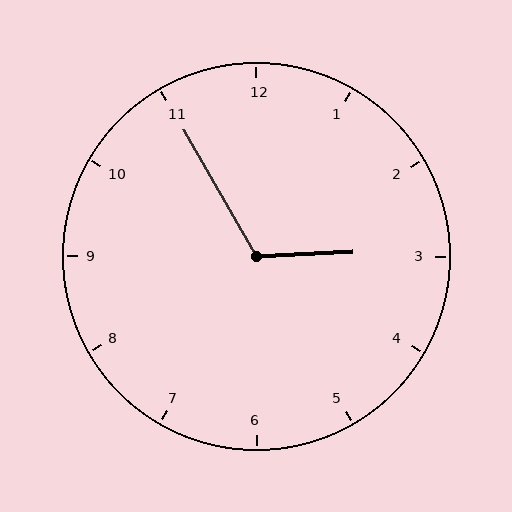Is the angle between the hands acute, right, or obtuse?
It is obtuse.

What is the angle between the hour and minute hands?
Approximately 118 degrees.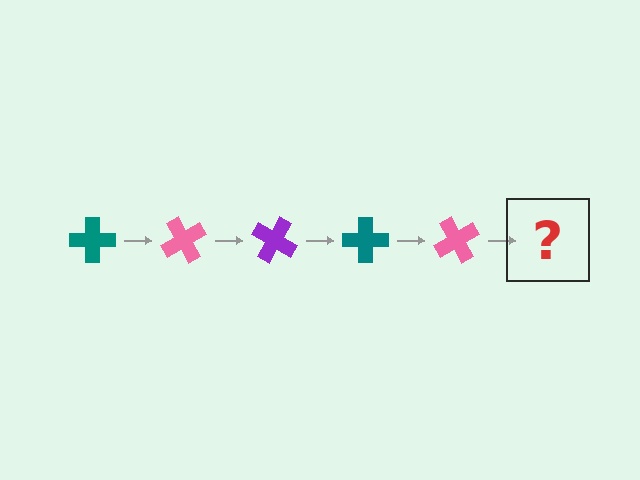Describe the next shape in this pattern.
It should be a purple cross, rotated 300 degrees from the start.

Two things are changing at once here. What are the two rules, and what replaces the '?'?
The two rules are that it rotates 60 degrees each step and the color cycles through teal, pink, and purple. The '?' should be a purple cross, rotated 300 degrees from the start.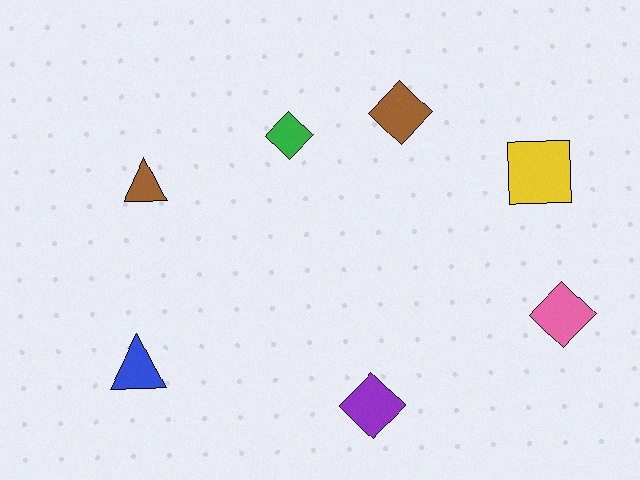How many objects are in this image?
There are 7 objects.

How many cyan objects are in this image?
There are no cyan objects.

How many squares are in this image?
There is 1 square.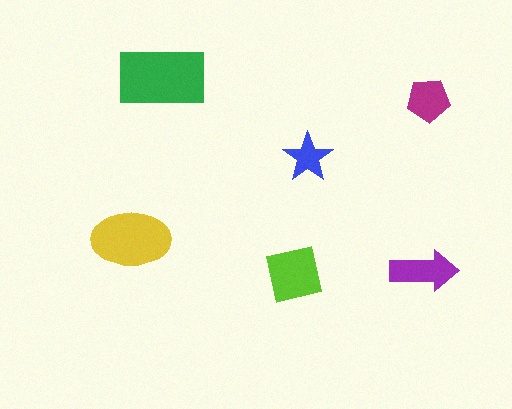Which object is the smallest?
The blue star.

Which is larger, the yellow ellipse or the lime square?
The yellow ellipse.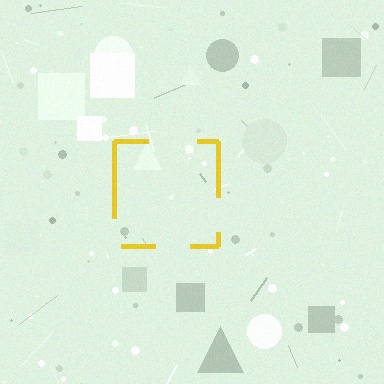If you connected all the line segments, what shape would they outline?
They would outline a square.